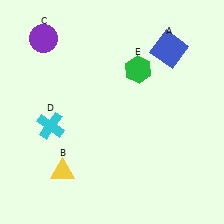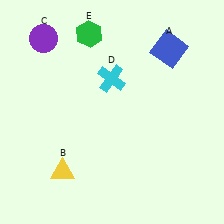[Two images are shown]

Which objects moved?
The objects that moved are: the cyan cross (D), the green hexagon (E).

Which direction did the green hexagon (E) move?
The green hexagon (E) moved left.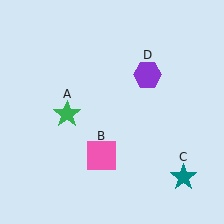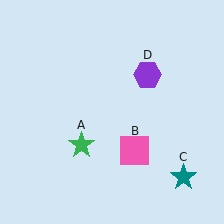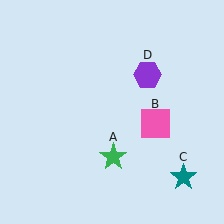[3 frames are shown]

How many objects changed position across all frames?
2 objects changed position: green star (object A), pink square (object B).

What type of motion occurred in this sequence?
The green star (object A), pink square (object B) rotated counterclockwise around the center of the scene.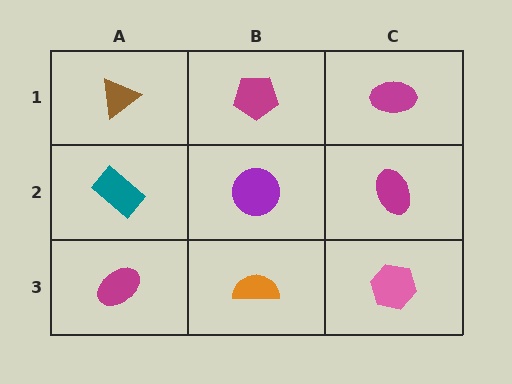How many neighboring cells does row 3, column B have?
3.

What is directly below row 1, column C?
A magenta ellipse.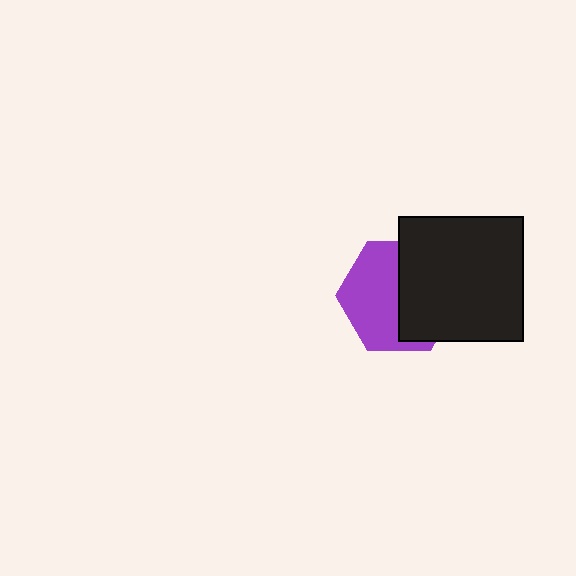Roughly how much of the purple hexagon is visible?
About half of it is visible (roughly 52%).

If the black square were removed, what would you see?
You would see the complete purple hexagon.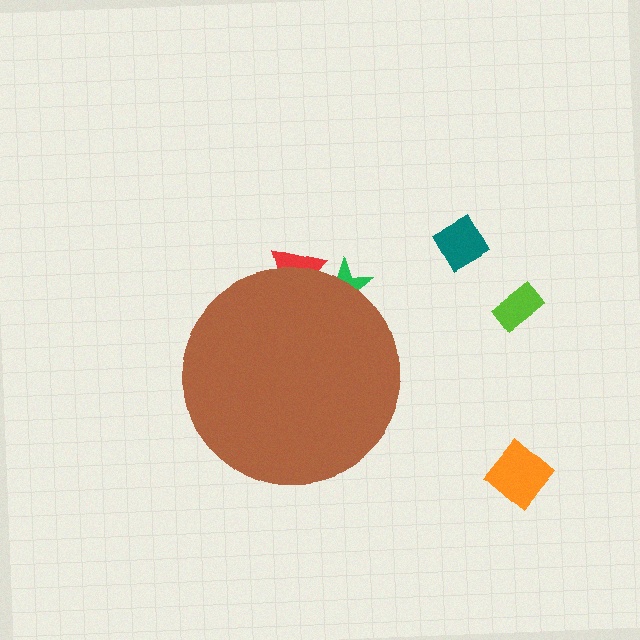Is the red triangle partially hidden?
Yes, the red triangle is partially hidden behind the brown circle.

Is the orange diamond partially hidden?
No, the orange diamond is fully visible.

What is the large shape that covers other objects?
A brown circle.